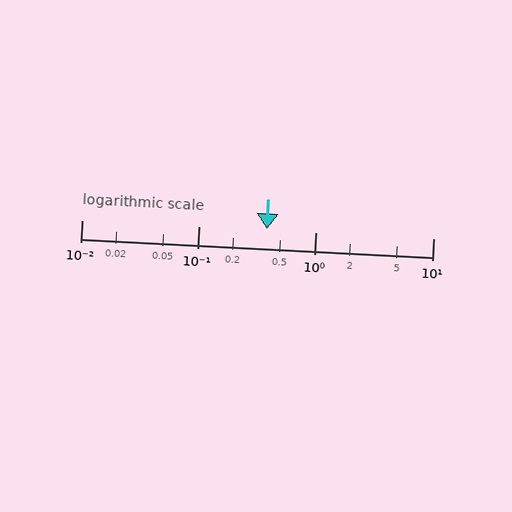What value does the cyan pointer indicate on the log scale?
The pointer indicates approximately 0.38.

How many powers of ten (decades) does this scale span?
The scale spans 3 decades, from 0.01 to 10.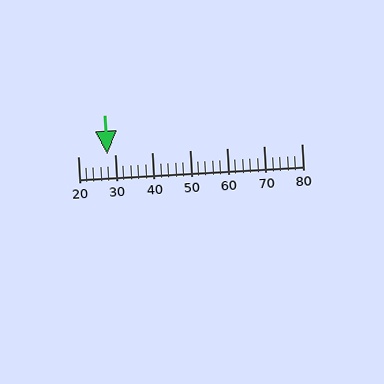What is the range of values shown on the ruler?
The ruler shows values from 20 to 80.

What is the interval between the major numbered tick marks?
The major tick marks are spaced 10 units apart.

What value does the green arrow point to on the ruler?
The green arrow points to approximately 28.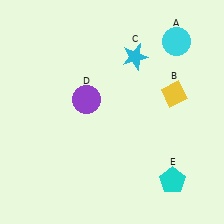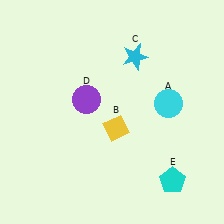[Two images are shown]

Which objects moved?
The objects that moved are: the cyan circle (A), the yellow diamond (B).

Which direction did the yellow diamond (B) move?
The yellow diamond (B) moved left.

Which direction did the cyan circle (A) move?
The cyan circle (A) moved down.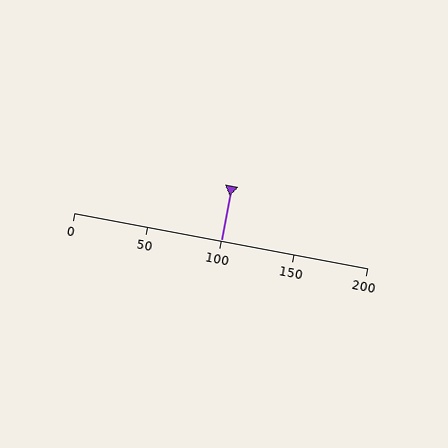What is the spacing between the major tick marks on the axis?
The major ticks are spaced 50 apart.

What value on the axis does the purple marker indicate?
The marker indicates approximately 100.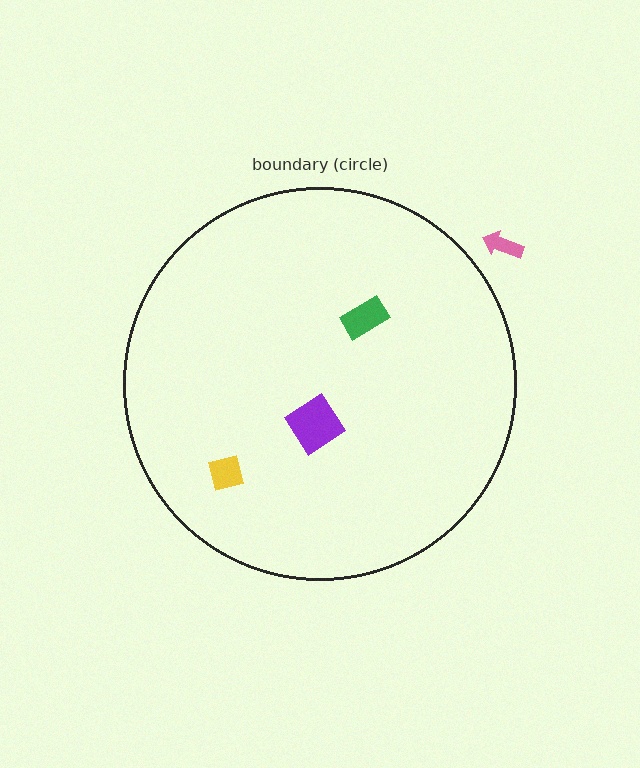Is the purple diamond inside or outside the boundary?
Inside.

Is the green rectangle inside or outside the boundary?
Inside.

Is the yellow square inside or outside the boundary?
Inside.